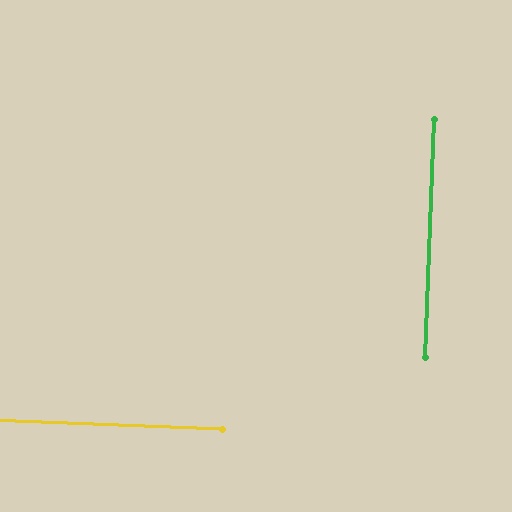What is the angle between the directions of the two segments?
Approximately 90 degrees.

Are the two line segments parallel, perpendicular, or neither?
Perpendicular — they meet at approximately 90°.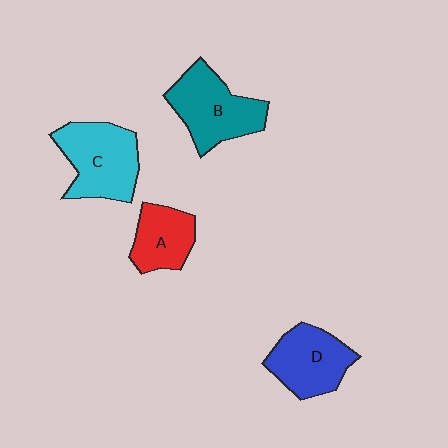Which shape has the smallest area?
Shape A (red).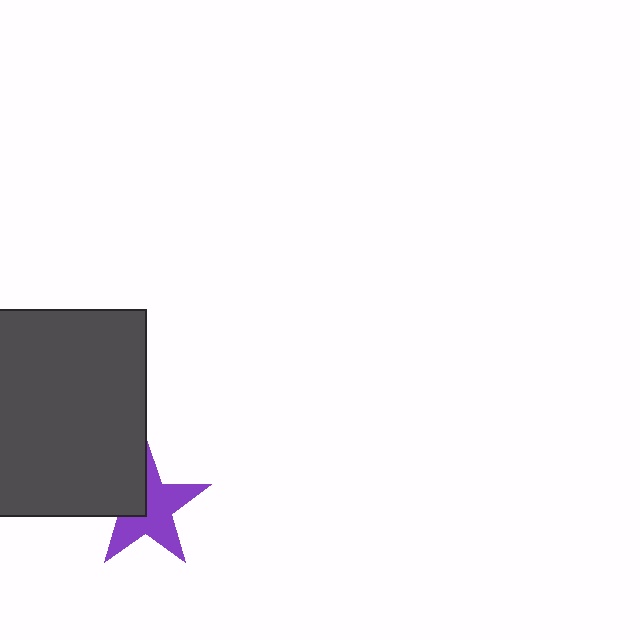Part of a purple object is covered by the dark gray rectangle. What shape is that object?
It is a star.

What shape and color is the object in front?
The object in front is a dark gray rectangle.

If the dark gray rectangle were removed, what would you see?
You would see the complete purple star.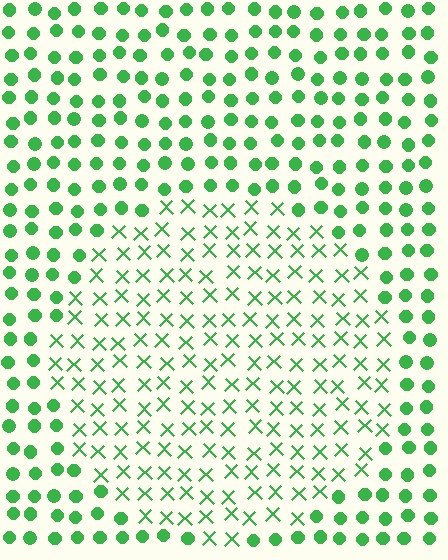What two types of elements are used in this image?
The image uses X marks inside the circle region and circles outside it.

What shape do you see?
I see a circle.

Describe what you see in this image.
The image is filled with small green elements arranged in a uniform grid. A circle-shaped region contains X marks, while the surrounding area contains circles. The boundary is defined purely by the change in element shape.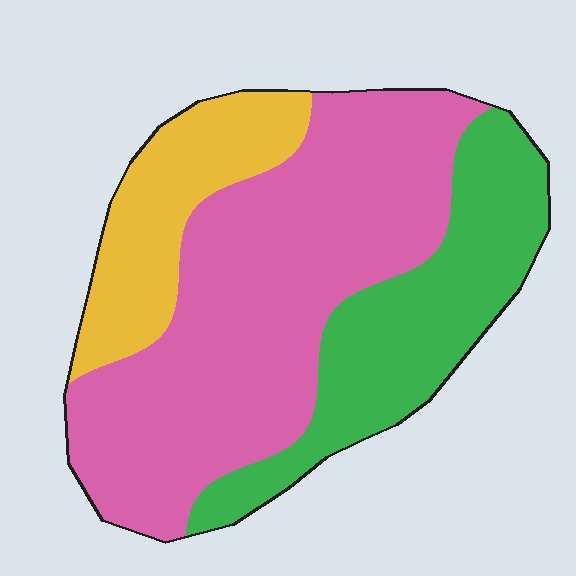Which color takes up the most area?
Pink, at roughly 55%.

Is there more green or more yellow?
Green.